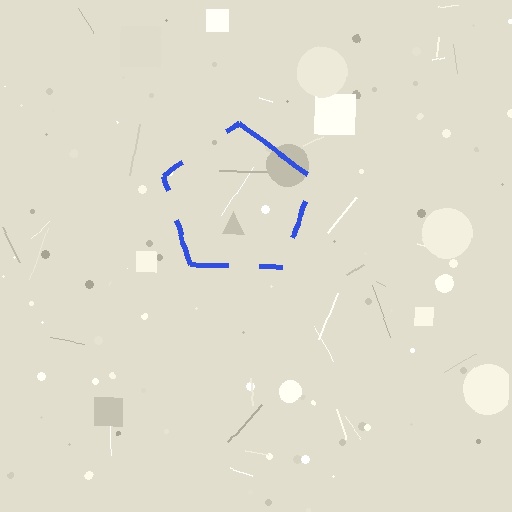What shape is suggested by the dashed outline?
The dashed outline suggests a pentagon.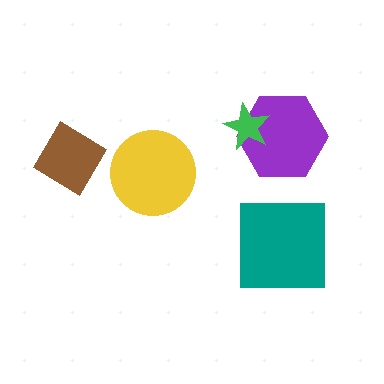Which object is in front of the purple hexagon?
The green star is in front of the purple hexagon.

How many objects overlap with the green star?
1 object overlaps with the green star.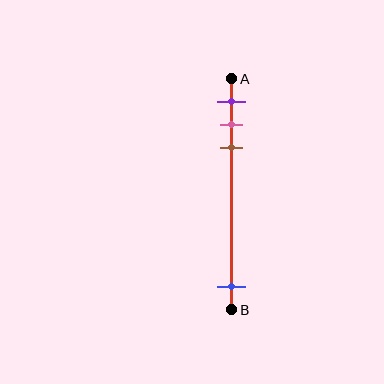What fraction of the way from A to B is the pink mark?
The pink mark is approximately 20% (0.2) of the way from A to B.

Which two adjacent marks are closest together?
The pink and brown marks are the closest adjacent pair.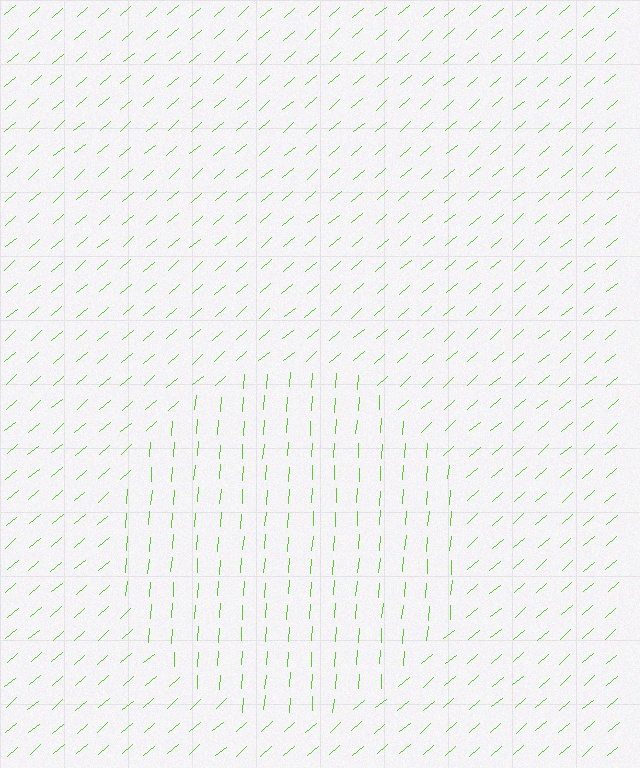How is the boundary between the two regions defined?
The boundary is defined purely by a change in line orientation (approximately 45 degrees difference). All lines are the same color and thickness.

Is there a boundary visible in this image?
Yes, there is a texture boundary formed by a change in line orientation.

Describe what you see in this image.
The image is filled with small lime line segments. A circle region in the image has lines oriented differently from the surrounding lines, creating a visible texture boundary.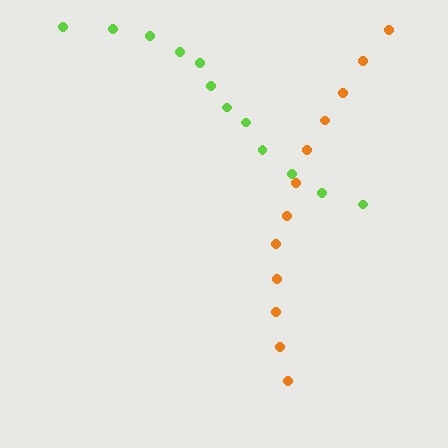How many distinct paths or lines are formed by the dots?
There are 2 distinct paths.